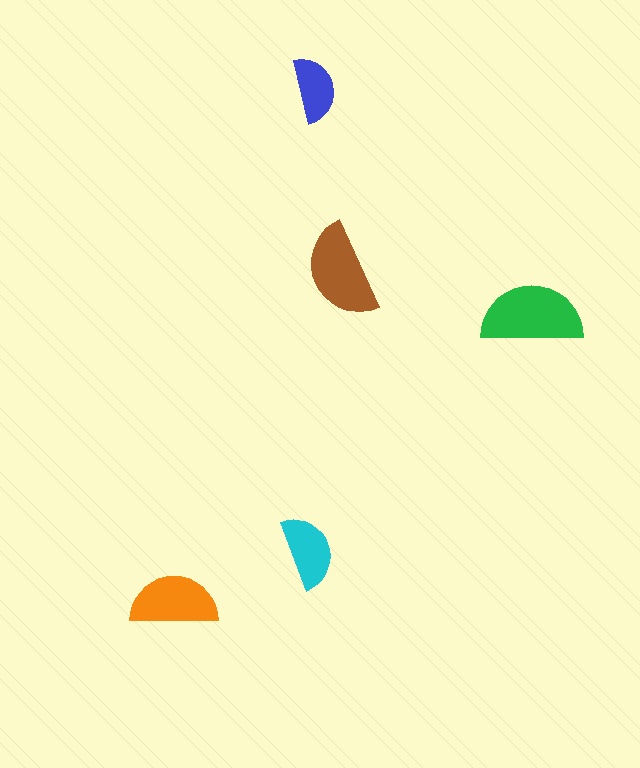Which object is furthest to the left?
The orange semicircle is leftmost.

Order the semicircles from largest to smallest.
the green one, the brown one, the orange one, the cyan one, the blue one.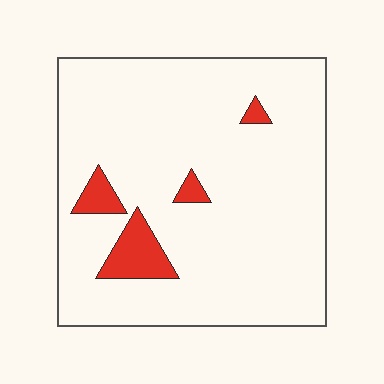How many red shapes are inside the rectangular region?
4.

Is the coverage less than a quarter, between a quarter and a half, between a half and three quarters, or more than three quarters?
Less than a quarter.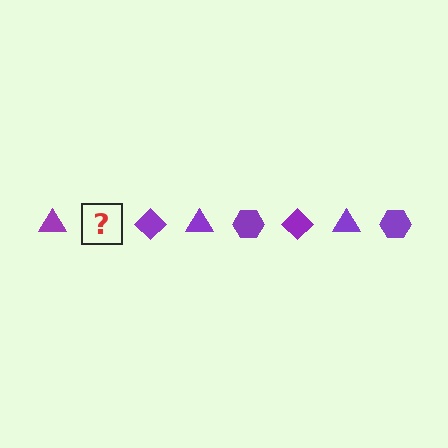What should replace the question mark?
The question mark should be replaced with a purple hexagon.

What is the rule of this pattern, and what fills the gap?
The rule is that the pattern cycles through triangle, hexagon, diamond shapes in purple. The gap should be filled with a purple hexagon.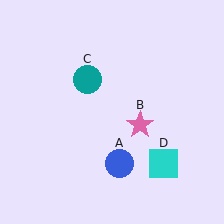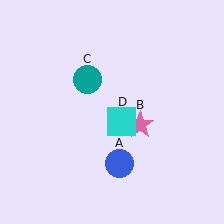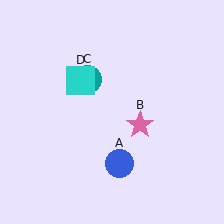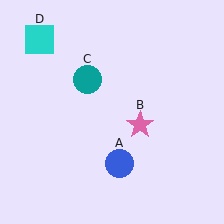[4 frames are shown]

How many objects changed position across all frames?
1 object changed position: cyan square (object D).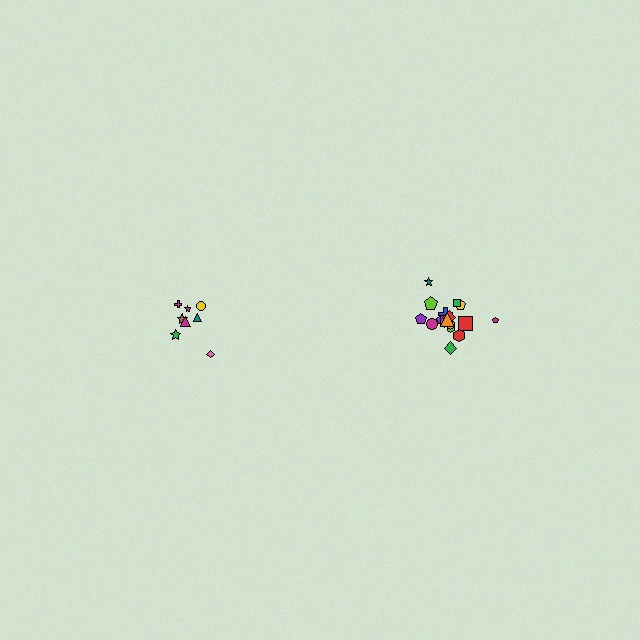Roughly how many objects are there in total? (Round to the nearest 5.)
Roughly 25 objects in total.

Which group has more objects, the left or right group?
The right group.